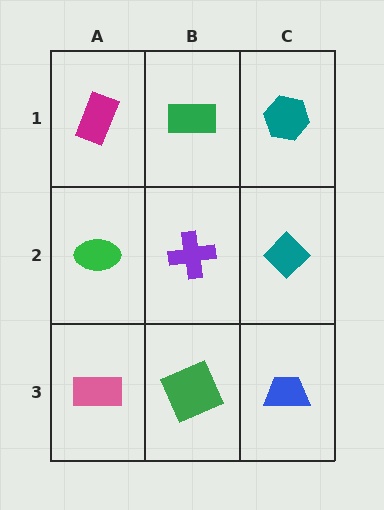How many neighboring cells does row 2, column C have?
3.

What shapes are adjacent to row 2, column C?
A teal hexagon (row 1, column C), a blue trapezoid (row 3, column C), a purple cross (row 2, column B).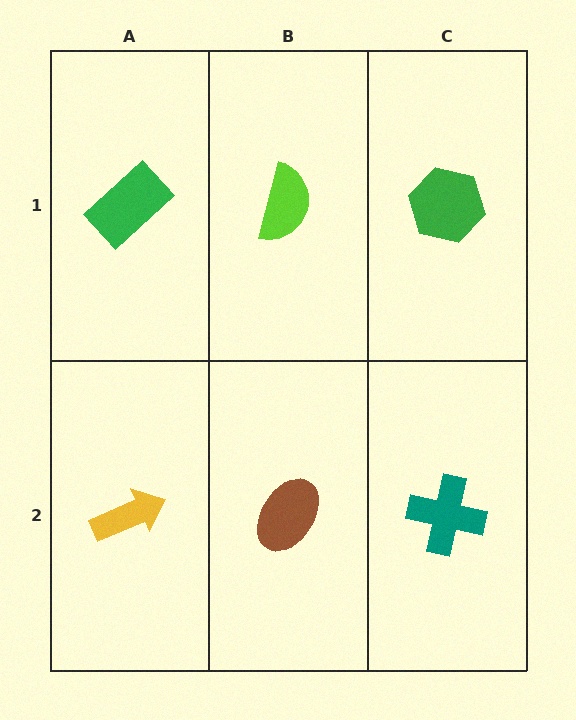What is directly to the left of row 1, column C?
A lime semicircle.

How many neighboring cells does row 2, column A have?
2.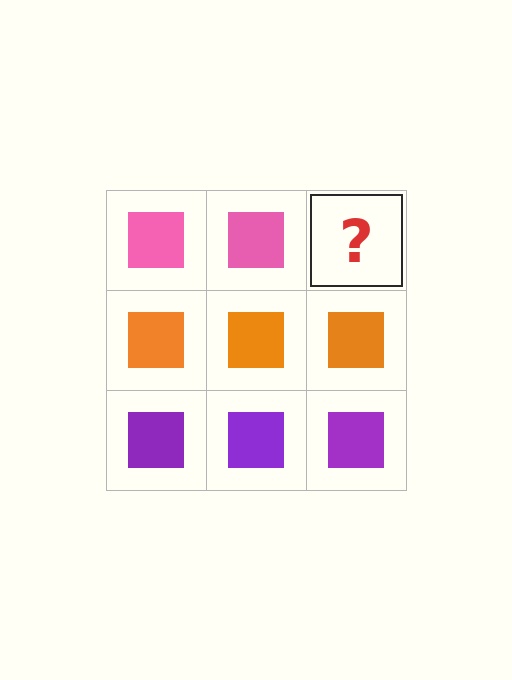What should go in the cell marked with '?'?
The missing cell should contain a pink square.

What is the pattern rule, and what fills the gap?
The rule is that each row has a consistent color. The gap should be filled with a pink square.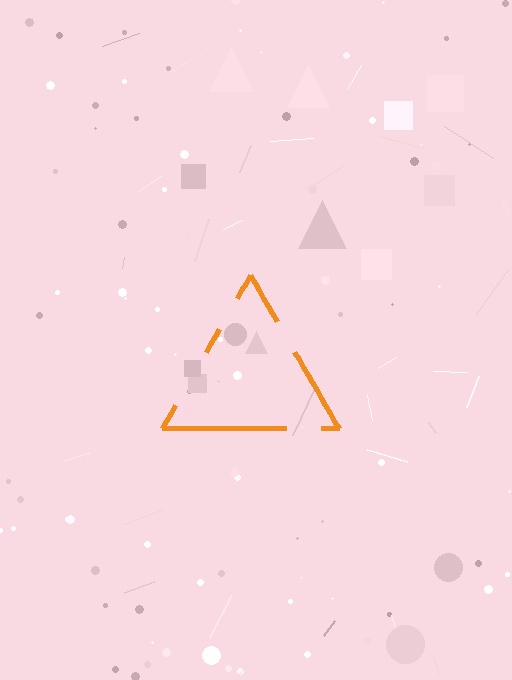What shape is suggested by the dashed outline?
The dashed outline suggests a triangle.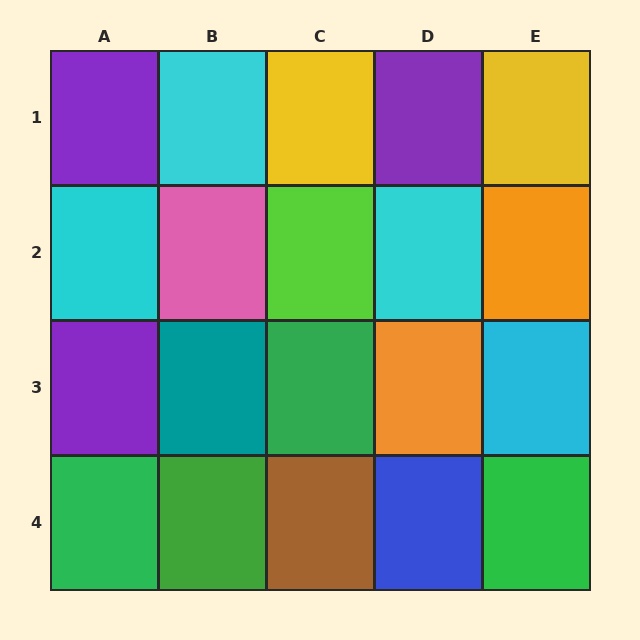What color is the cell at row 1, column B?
Cyan.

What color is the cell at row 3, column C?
Green.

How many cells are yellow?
2 cells are yellow.